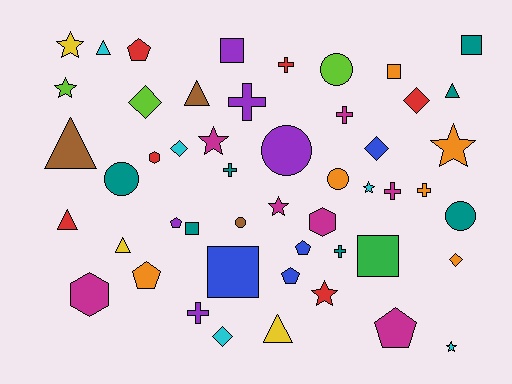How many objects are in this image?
There are 50 objects.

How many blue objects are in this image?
There are 4 blue objects.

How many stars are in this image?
There are 8 stars.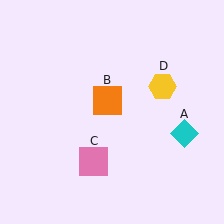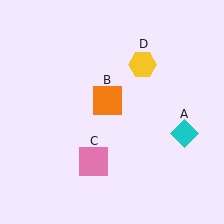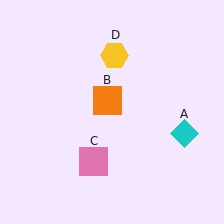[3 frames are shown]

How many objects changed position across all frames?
1 object changed position: yellow hexagon (object D).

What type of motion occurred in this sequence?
The yellow hexagon (object D) rotated counterclockwise around the center of the scene.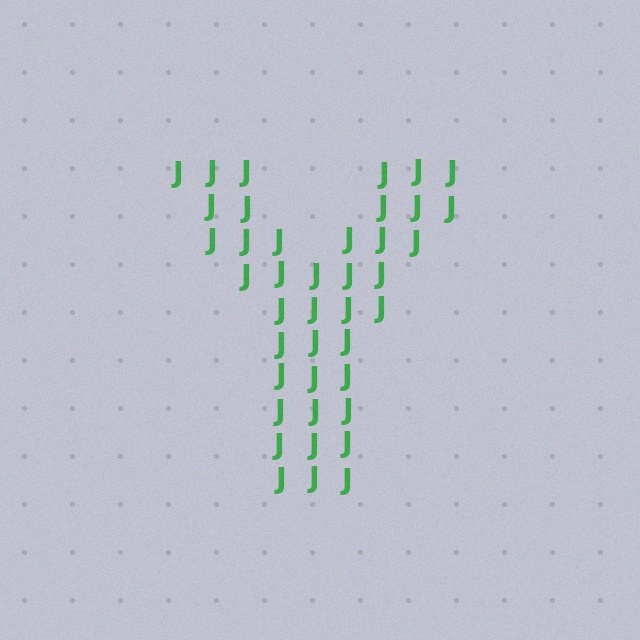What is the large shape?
The large shape is the letter Y.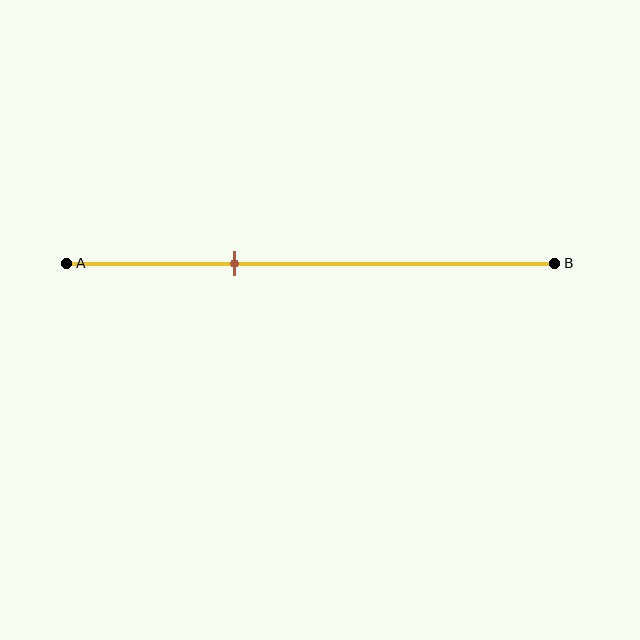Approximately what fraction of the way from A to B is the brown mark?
The brown mark is approximately 35% of the way from A to B.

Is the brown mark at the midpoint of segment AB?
No, the mark is at about 35% from A, not at the 50% midpoint.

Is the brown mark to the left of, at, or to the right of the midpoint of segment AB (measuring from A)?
The brown mark is to the left of the midpoint of segment AB.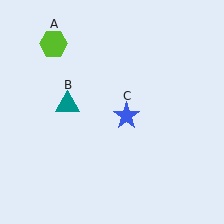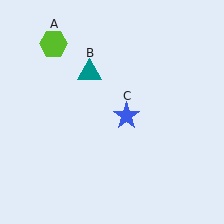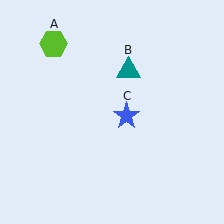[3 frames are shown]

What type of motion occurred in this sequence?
The teal triangle (object B) rotated clockwise around the center of the scene.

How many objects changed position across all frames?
1 object changed position: teal triangle (object B).